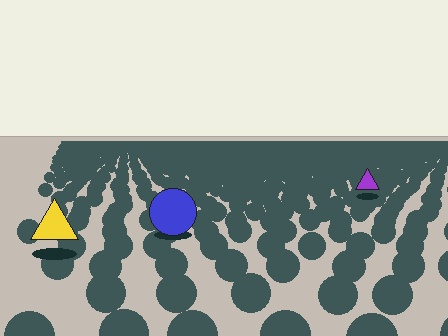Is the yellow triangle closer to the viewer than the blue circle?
Yes. The yellow triangle is closer — you can tell from the texture gradient: the ground texture is coarser near it.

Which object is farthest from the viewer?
The purple triangle is farthest from the viewer. It appears smaller and the ground texture around it is denser.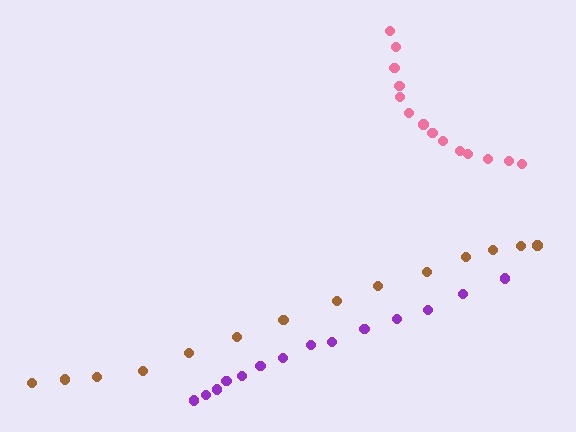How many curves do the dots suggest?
There are 3 distinct paths.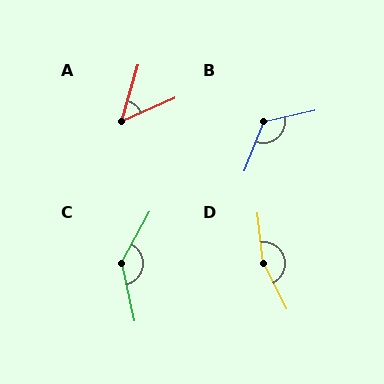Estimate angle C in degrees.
Approximately 139 degrees.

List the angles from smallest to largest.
A (50°), B (124°), C (139°), D (159°).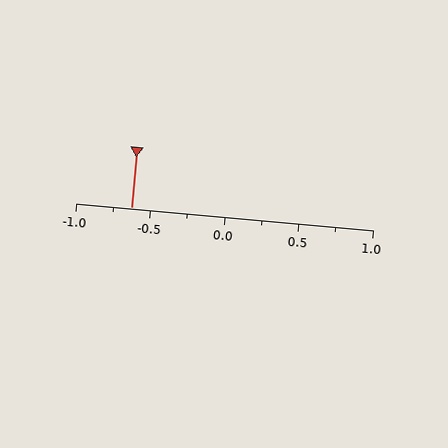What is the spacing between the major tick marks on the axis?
The major ticks are spaced 0.5 apart.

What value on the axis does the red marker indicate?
The marker indicates approximately -0.62.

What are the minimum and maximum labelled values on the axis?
The axis runs from -1.0 to 1.0.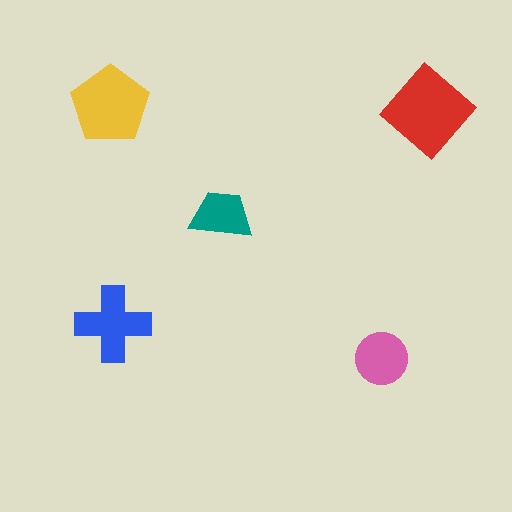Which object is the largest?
The red diamond.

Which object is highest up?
The yellow pentagon is topmost.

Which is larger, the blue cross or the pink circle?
The blue cross.